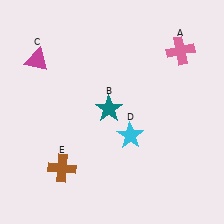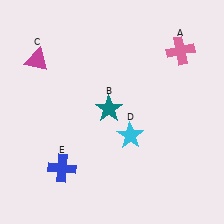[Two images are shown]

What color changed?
The cross (E) changed from brown in Image 1 to blue in Image 2.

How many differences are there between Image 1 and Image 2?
There is 1 difference between the two images.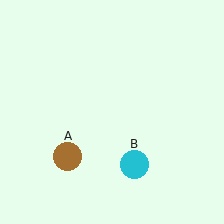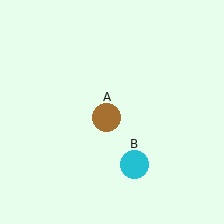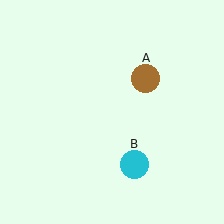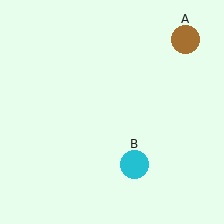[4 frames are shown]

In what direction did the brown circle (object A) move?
The brown circle (object A) moved up and to the right.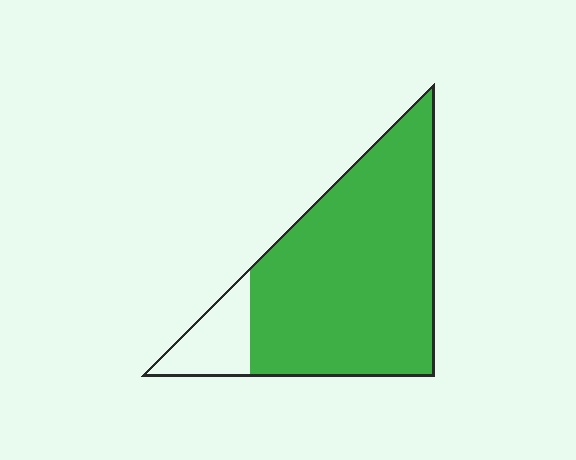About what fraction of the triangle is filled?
About seven eighths (7/8).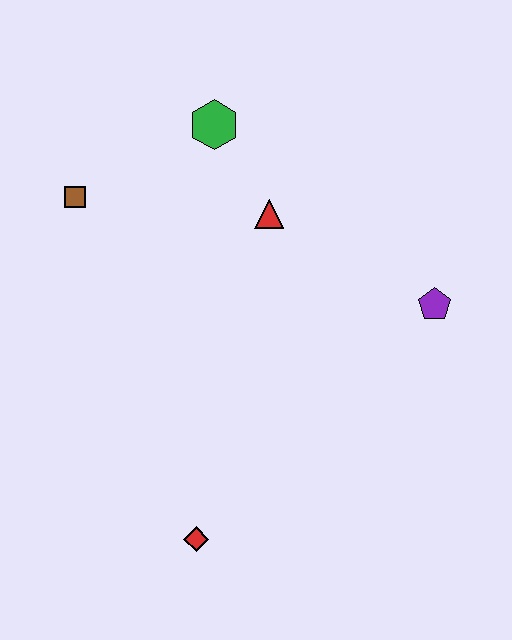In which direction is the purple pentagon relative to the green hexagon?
The purple pentagon is to the right of the green hexagon.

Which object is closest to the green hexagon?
The red triangle is closest to the green hexagon.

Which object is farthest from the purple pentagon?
The brown square is farthest from the purple pentagon.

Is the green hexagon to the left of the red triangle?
Yes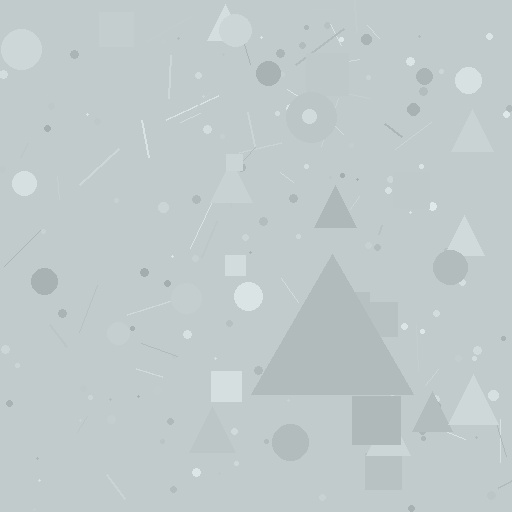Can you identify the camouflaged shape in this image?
The camouflaged shape is a triangle.